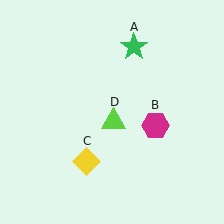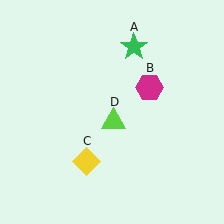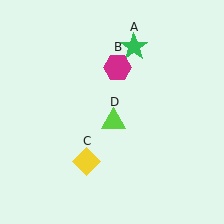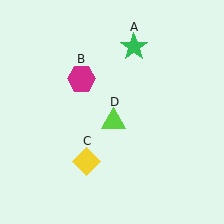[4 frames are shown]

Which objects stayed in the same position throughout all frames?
Green star (object A) and yellow diamond (object C) and lime triangle (object D) remained stationary.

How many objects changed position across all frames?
1 object changed position: magenta hexagon (object B).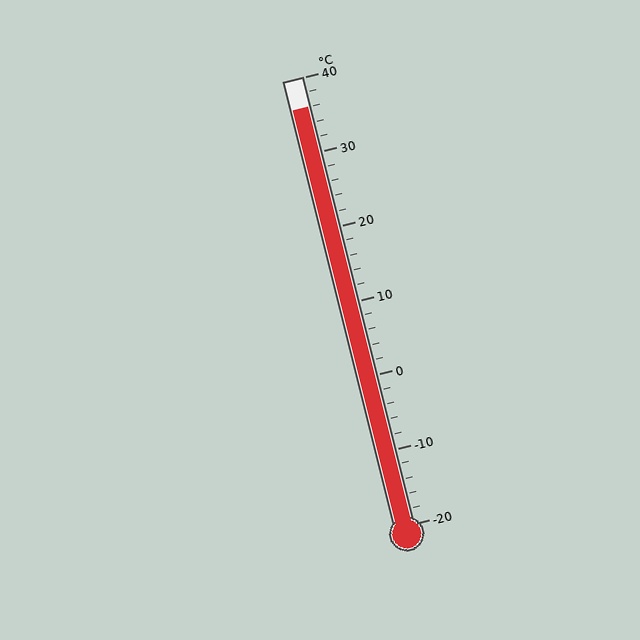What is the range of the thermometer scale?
The thermometer scale ranges from -20°C to 40°C.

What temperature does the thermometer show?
The thermometer shows approximately 36°C.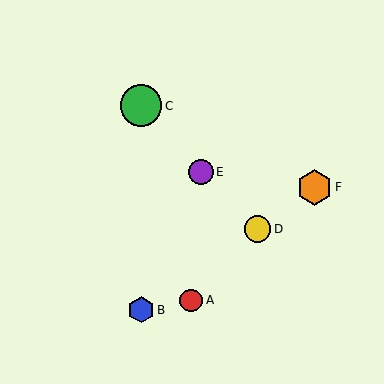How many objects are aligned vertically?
2 objects (B, C) are aligned vertically.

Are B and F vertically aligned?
No, B is at x≈141 and F is at x≈315.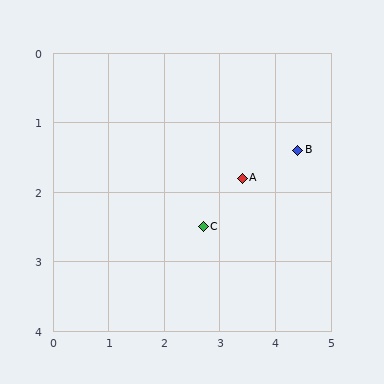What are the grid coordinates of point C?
Point C is at approximately (2.7, 2.5).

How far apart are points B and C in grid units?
Points B and C are about 2.0 grid units apart.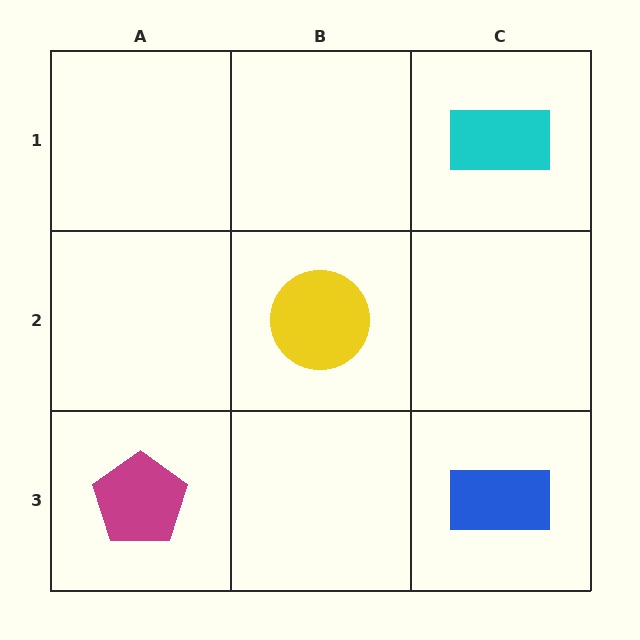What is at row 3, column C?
A blue rectangle.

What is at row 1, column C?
A cyan rectangle.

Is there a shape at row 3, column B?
No, that cell is empty.